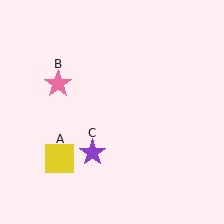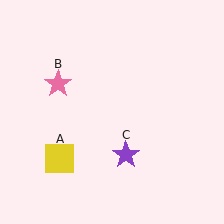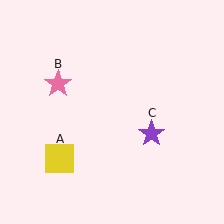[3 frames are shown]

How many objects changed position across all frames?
1 object changed position: purple star (object C).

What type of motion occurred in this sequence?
The purple star (object C) rotated counterclockwise around the center of the scene.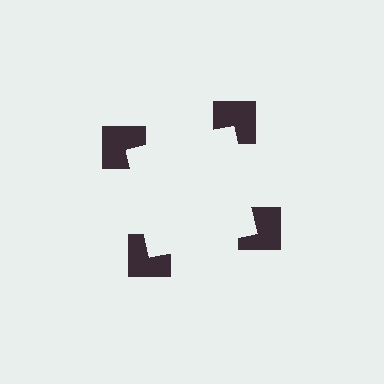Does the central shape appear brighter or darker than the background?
It typically appears slightly brighter than the background, even though no actual brightness change is drawn.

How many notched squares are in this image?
There are 4 — one at each vertex of the illusory square.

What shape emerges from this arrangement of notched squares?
An illusory square — its edges are inferred from the aligned wedge cuts in the notched squares, not physically drawn.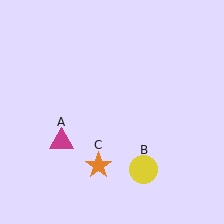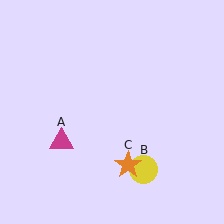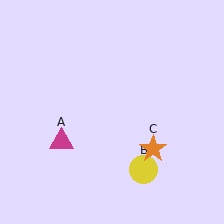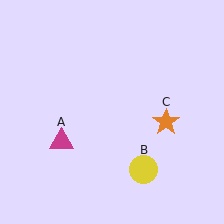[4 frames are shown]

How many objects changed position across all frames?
1 object changed position: orange star (object C).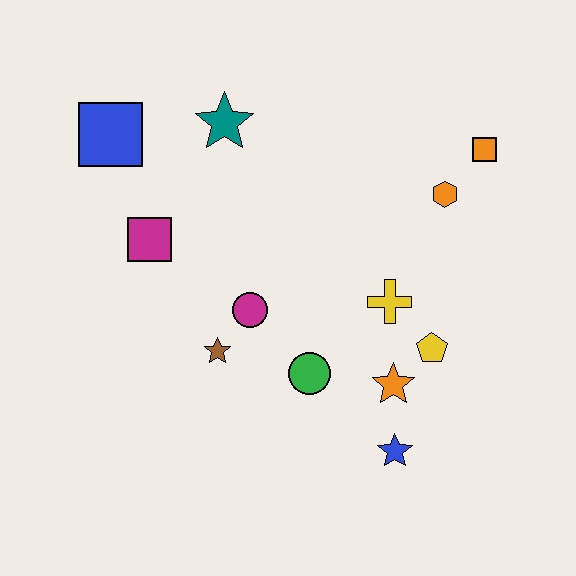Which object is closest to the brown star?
The magenta circle is closest to the brown star.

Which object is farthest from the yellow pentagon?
The blue square is farthest from the yellow pentagon.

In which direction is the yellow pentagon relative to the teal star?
The yellow pentagon is below the teal star.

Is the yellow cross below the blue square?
Yes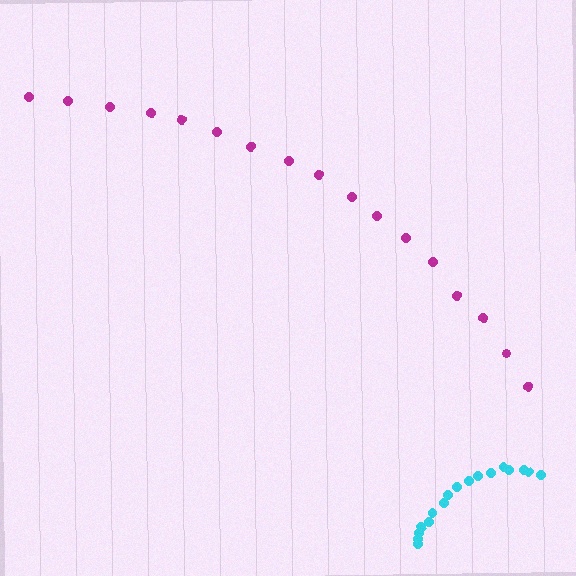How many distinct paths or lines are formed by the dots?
There are 2 distinct paths.